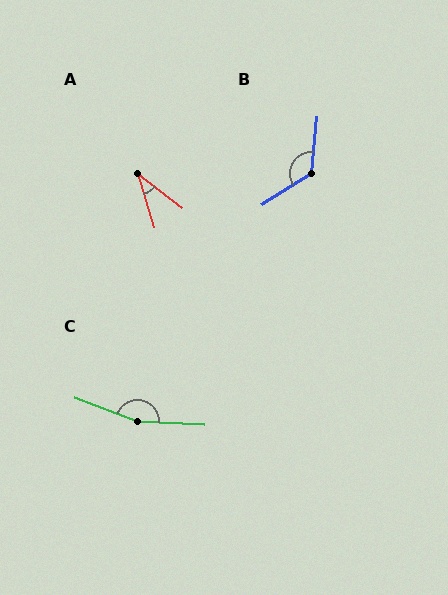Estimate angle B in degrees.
Approximately 127 degrees.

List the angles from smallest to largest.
A (35°), B (127°), C (162°).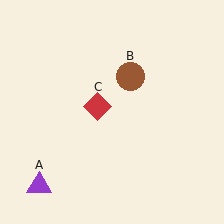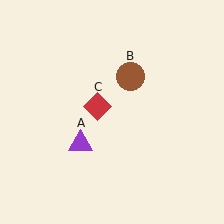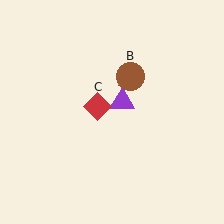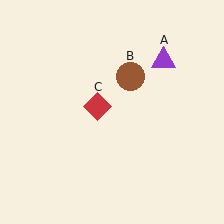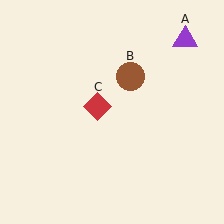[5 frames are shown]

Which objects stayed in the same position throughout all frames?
Brown circle (object B) and red diamond (object C) remained stationary.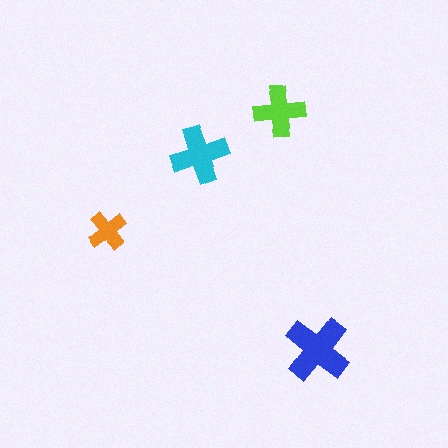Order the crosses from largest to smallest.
the blue one, the cyan one, the lime one, the orange one.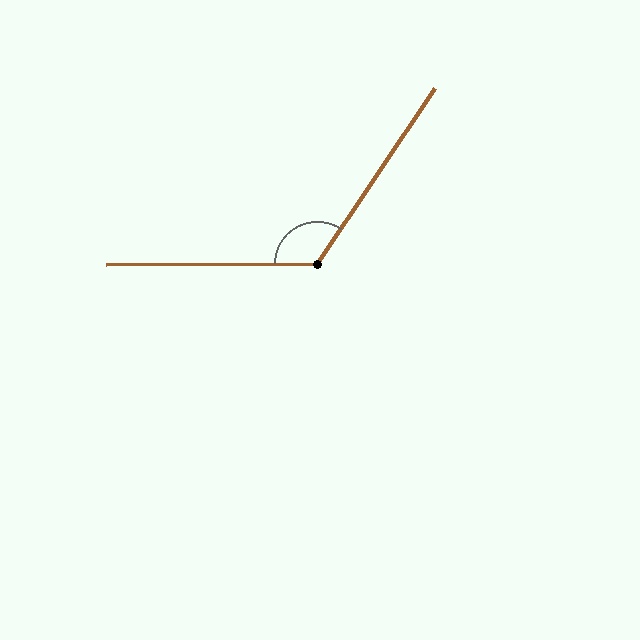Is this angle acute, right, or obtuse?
It is obtuse.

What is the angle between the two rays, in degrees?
Approximately 124 degrees.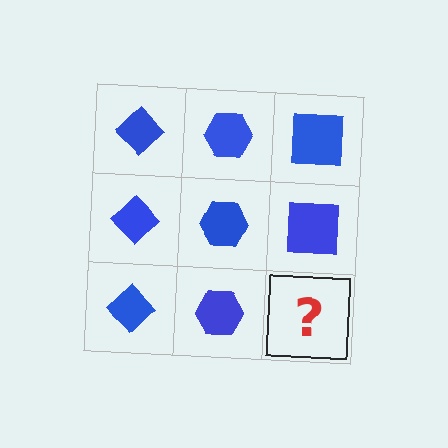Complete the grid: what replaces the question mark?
The question mark should be replaced with a blue square.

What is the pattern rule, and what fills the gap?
The rule is that each column has a consistent shape. The gap should be filled with a blue square.